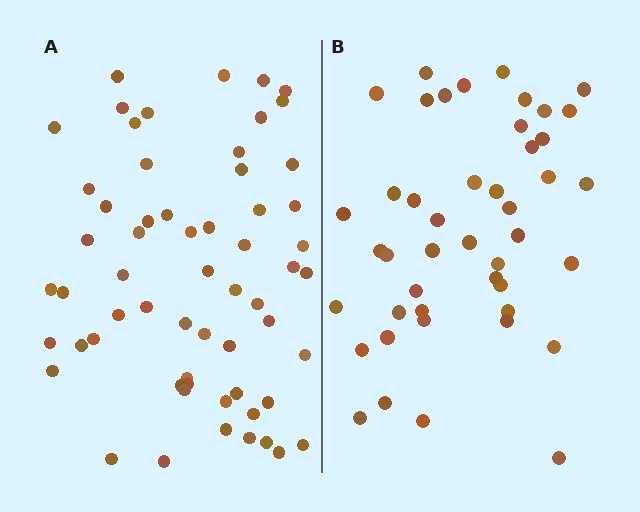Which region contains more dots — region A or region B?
Region A (the left region) has more dots.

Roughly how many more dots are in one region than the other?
Region A has approximately 15 more dots than region B.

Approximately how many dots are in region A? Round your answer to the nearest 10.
About 60 dots.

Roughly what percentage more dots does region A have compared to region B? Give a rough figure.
About 35% more.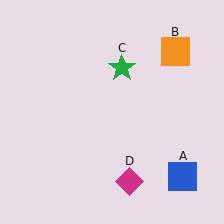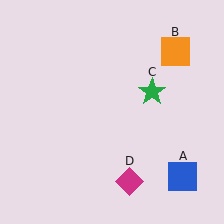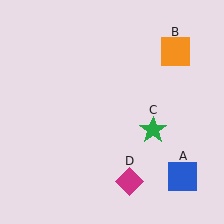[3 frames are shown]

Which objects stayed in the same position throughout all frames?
Blue square (object A) and orange square (object B) and magenta diamond (object D) remained stationary.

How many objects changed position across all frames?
1 object changed position: green star (object C).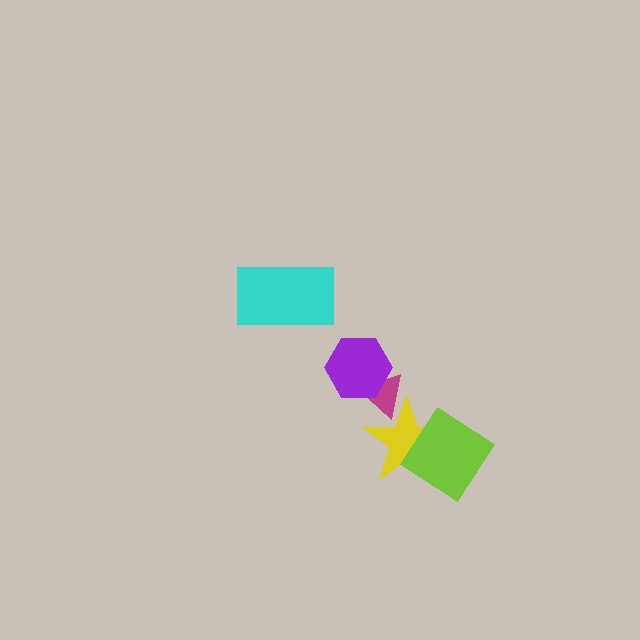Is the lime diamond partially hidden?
No, no other shape covers it.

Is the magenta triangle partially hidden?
Yes, it is partially covered by another shape.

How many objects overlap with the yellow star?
2 objects overlap with the yellow star.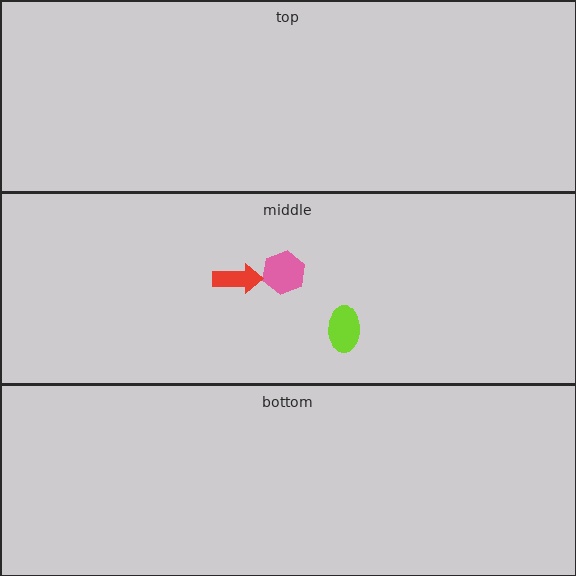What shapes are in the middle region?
The pink hexagon, the lime ellipse, the red arrow.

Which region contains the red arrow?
The middle region.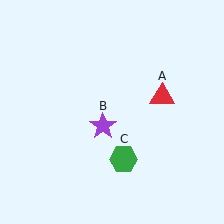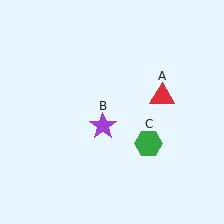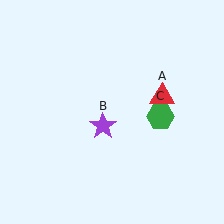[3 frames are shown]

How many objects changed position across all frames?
1 object changed position: green hexagon (object C).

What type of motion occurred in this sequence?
The green hexagon (object C) rotated counterclockwise around the center of the scene.